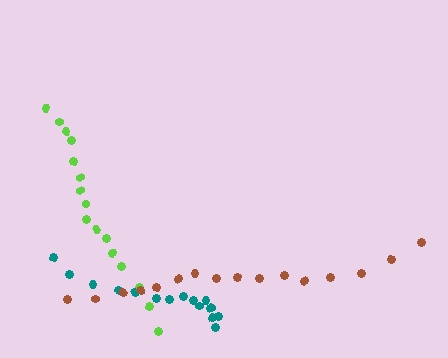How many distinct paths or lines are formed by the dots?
There are 3 distinct paths.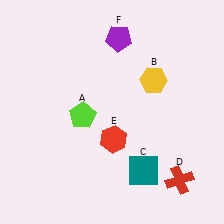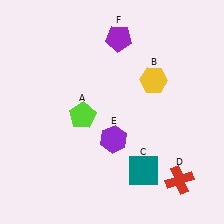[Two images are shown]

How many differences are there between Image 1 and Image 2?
There is 1 difference between the two images.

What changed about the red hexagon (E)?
In Image 1, E is red. In Image 2, it changed to purple.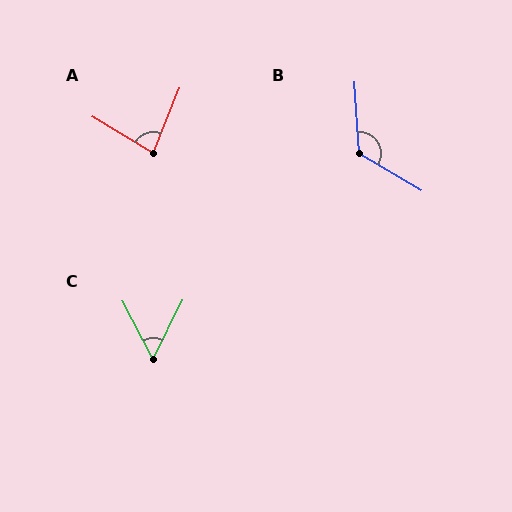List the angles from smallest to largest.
C (54°), A (81°), B (124°).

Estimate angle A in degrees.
Approximately 81 degrees.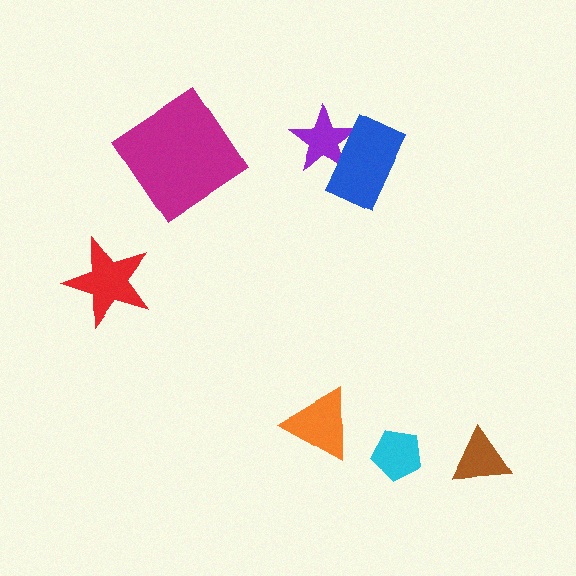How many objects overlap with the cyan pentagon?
0 objects overlap with the cyan pentagon.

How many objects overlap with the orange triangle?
0 objects overlap with the orange triangle.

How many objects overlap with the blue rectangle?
1 object overlaps with the blue rectangle.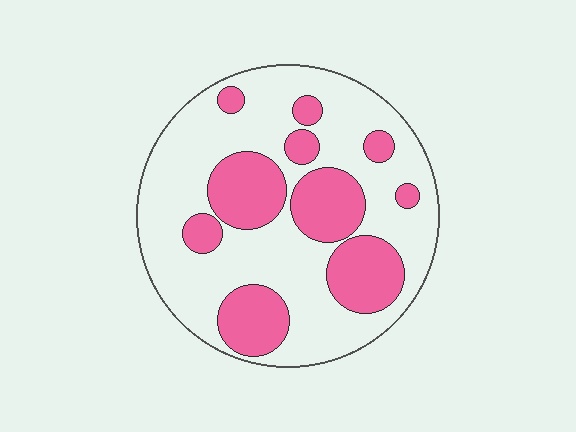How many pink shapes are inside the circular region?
10.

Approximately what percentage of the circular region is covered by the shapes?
Approximately 35%.